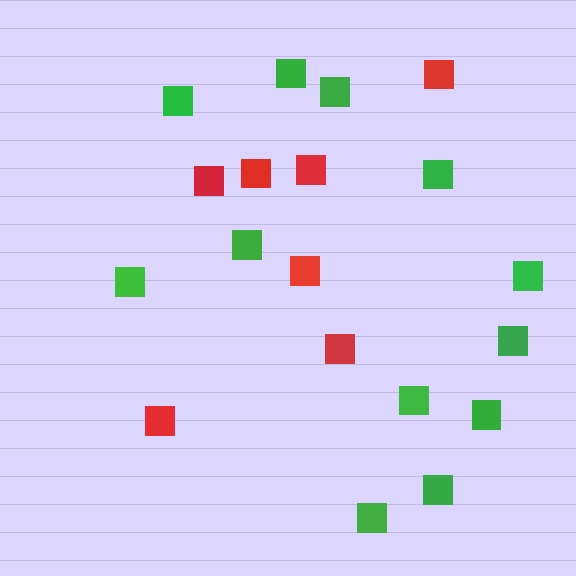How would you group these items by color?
There are 2 groups: one group of red squares (7) and one group of green squares (12).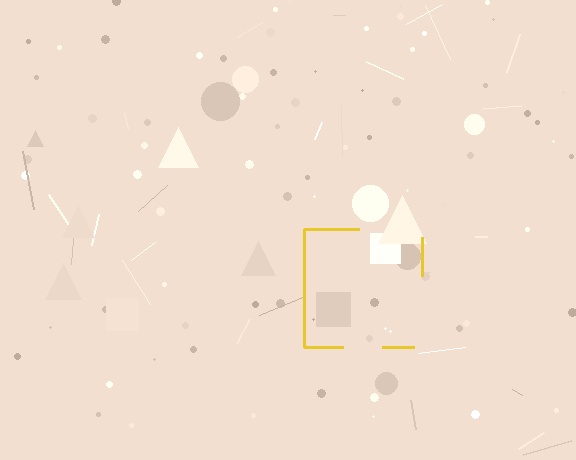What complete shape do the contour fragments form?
The contour fragments form a square.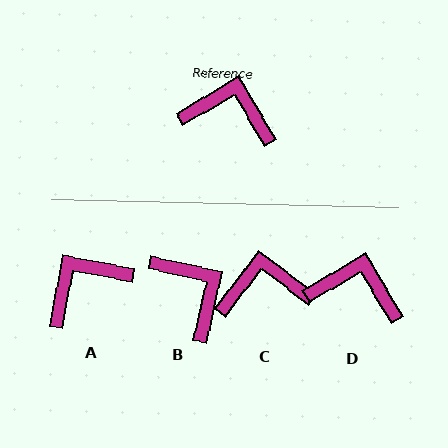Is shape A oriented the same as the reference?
No, it is off by about 48 degrees.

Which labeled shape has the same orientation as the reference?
D.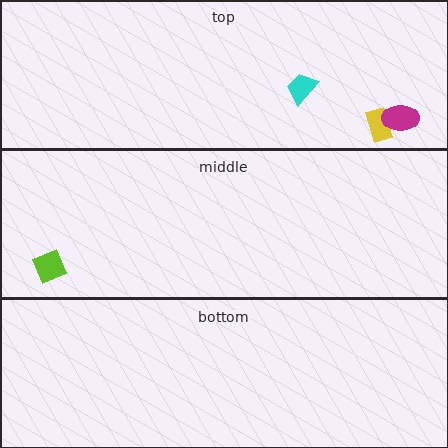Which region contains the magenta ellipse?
The top region.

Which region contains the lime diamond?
The middle region.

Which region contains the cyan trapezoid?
The top region.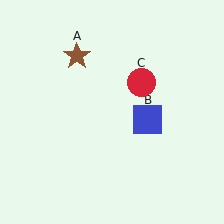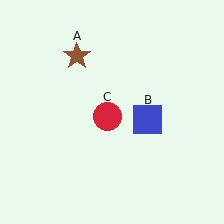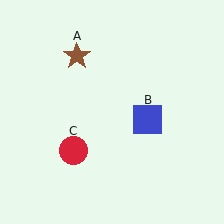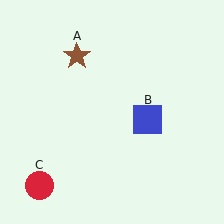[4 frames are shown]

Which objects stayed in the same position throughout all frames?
Brown star (object A) and blue square (object B) remained stationary.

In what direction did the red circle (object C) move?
The red circle (object C) moved down and to the left.